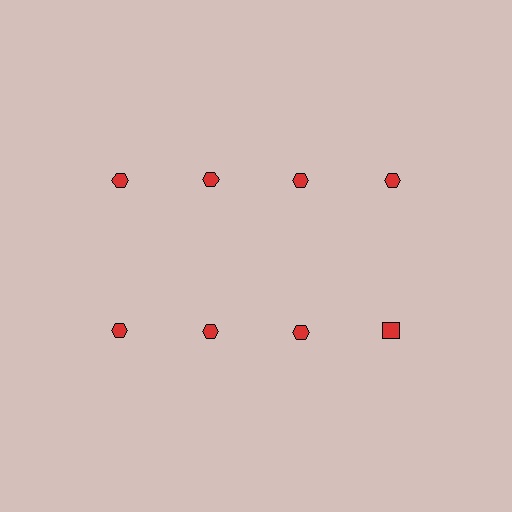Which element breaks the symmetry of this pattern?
The red square in the second row, second from right column breaks the symmetry. All other shapes are red hexagons.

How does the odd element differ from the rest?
It has a different shape: square instead of hexagon.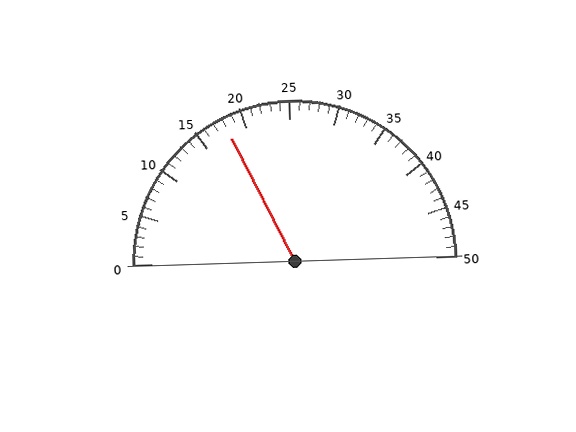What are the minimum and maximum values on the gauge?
The gauge ranges from 0 to 50.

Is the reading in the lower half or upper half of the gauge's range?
The reading is in the lower half of the range (0 to 50).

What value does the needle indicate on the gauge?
The needle indicates approximately 18.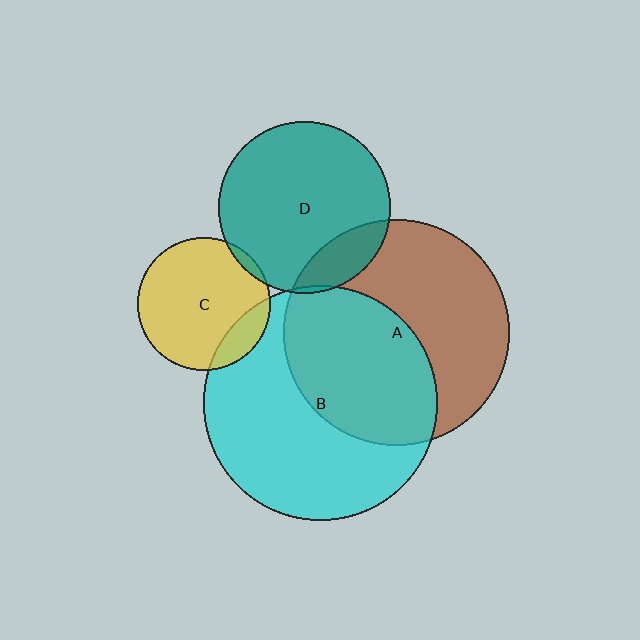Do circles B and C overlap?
Yes.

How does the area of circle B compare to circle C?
Approximately 3.1 times.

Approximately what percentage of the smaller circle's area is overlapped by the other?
Approximately 15%.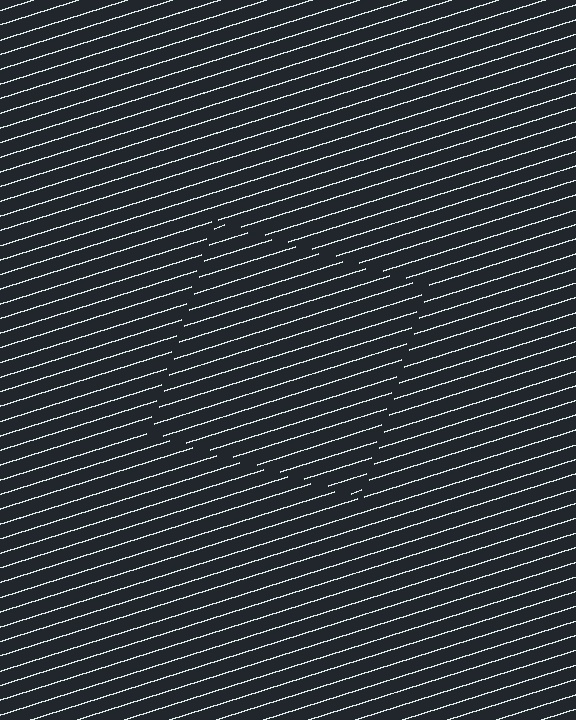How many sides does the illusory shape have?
4 sides — the line-ends trace a square.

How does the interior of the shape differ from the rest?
The interior of the shape contains the same grating, shifted by half a period — the contour is defined by the phase discontinuity where line-ends from the inner and outer gratings abut.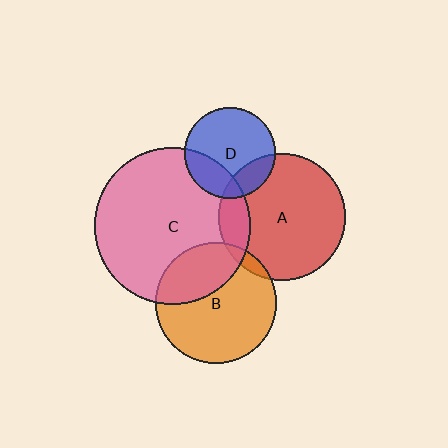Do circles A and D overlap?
Yes.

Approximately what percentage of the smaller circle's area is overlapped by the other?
Approximately 20%.